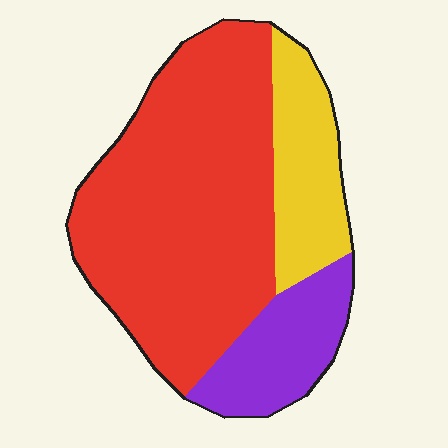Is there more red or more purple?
Red.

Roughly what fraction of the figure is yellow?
Yellow takes up about one fifth (1/5) of the figure.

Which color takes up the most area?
Red, at roughly 65%.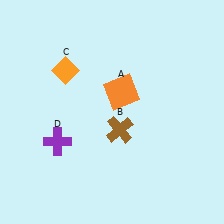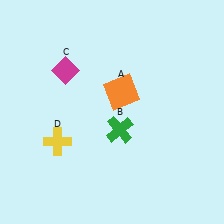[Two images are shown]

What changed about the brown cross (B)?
In Image 1, B is brown. In Image 2, it changed to green.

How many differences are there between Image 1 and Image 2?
There are 3 differences between the two images.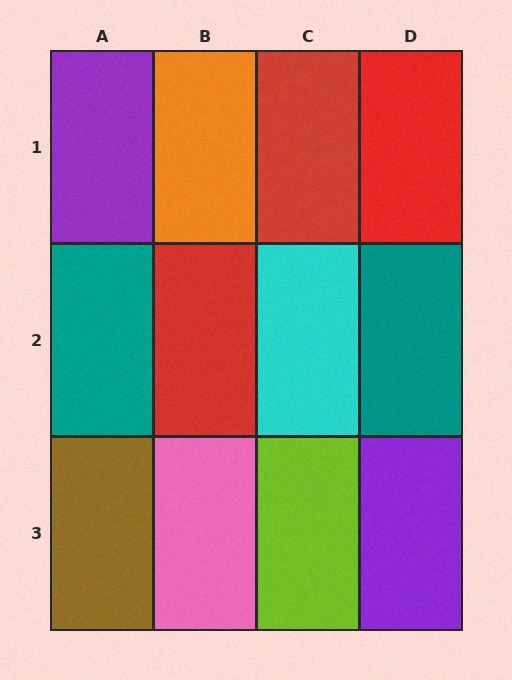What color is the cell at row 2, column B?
Red.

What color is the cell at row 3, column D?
Purple.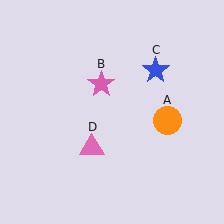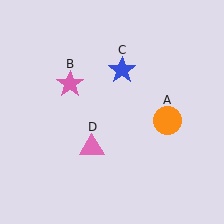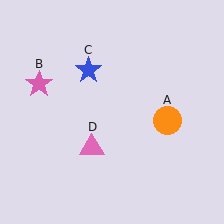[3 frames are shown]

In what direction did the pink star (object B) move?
The pink star (object B) moved left.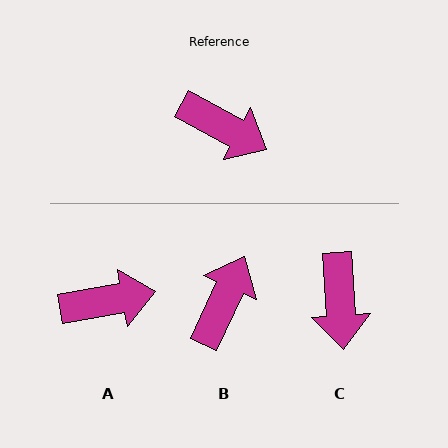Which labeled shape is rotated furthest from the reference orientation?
B, about 93 degrees away.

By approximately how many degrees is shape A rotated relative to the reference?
Approximately 38 degrees counter-clockwise.